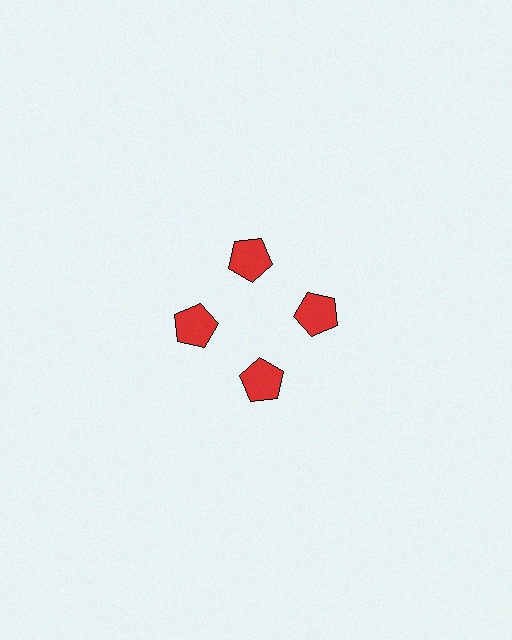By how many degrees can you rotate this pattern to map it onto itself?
The pattern maps onto itself every 90 degrees of rotation.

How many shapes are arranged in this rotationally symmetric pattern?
There are 4 shapes, arranged in 4 groups of 1.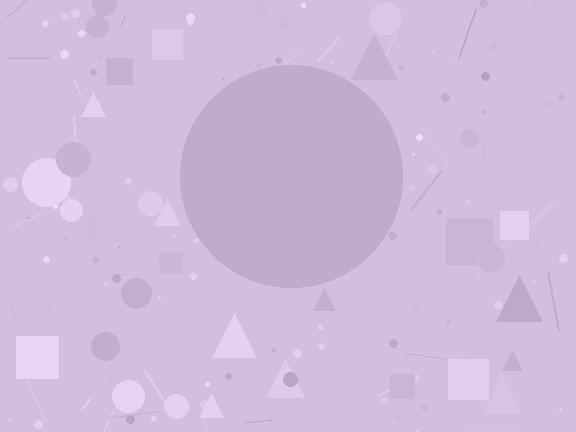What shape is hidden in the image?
A circle is hidden in the image.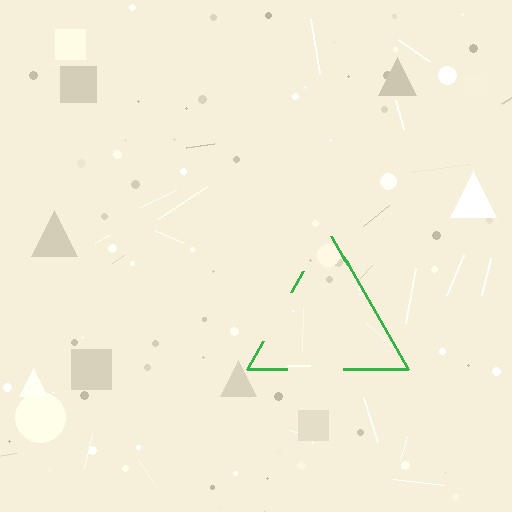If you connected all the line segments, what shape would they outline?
They would outline a triangle.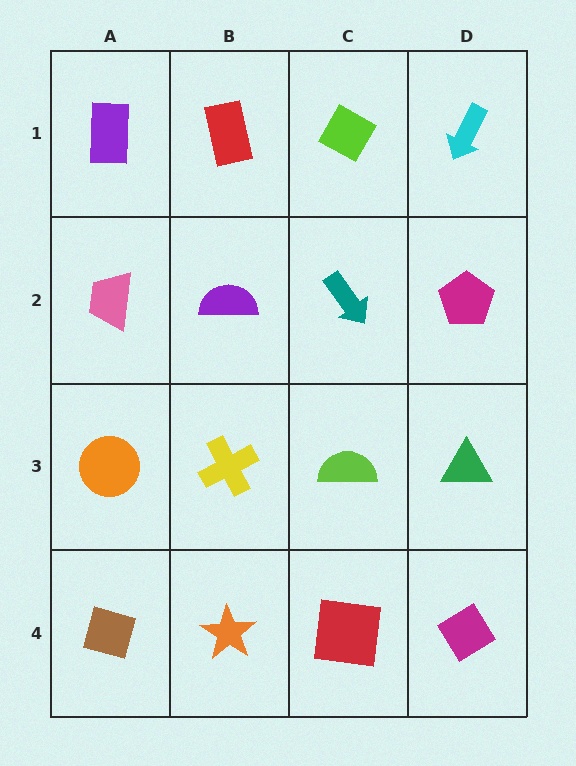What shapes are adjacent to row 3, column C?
A teal arrow (row 2, column C), a red square (row 4, column C), a yellow cross (row 3, column B), a green triangle (row 3, column D).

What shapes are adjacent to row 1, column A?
A pink trapezoid (row 2, column A), a red rectangle (row 1, column B).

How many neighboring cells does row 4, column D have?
2.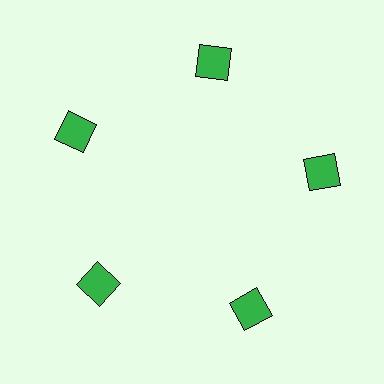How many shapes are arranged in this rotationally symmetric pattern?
There are 5 shapes, arranged in 5 groups of 1.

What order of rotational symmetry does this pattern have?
This pattern has 5-fold rotational symmetry.